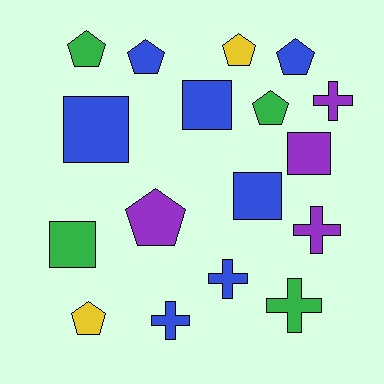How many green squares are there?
There is 1 green square.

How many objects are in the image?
There are 17 objects.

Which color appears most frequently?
Blue, with 7 objects.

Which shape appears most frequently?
Pentagon, with 7 objects.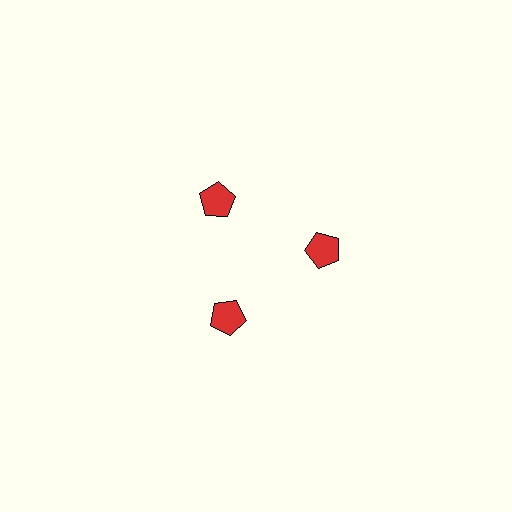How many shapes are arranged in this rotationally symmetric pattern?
There are 3 shapes, arranged in 3 groups of 1.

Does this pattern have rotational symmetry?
Yes, this pattern has 3-fold rotational symmetry. It looks the same after rotating 120 degrees around the center.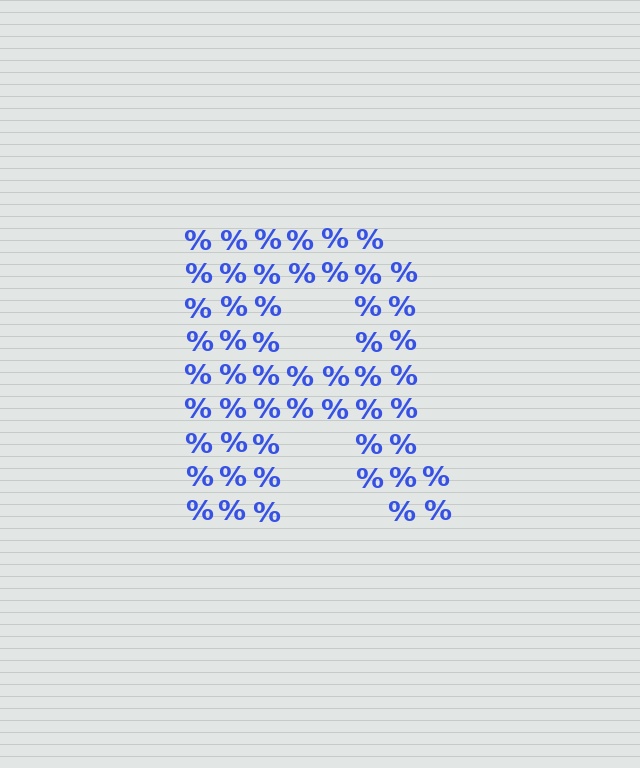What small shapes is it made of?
It is made of small percent signs.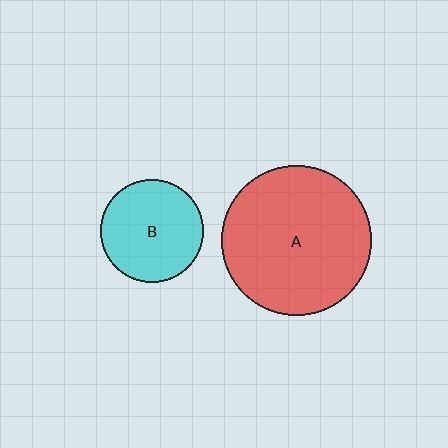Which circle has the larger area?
Circle A (red).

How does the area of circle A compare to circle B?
Approximately 2.1 times.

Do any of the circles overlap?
No, none of the circles overlap.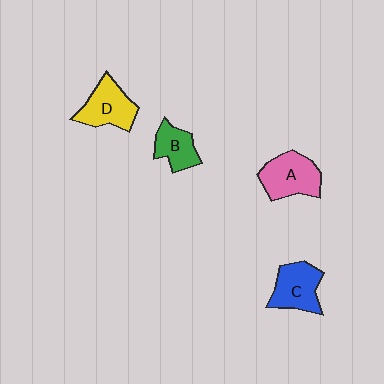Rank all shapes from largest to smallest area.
From largest to smallest: A (pink), D (yellow), C (blue), B (green).